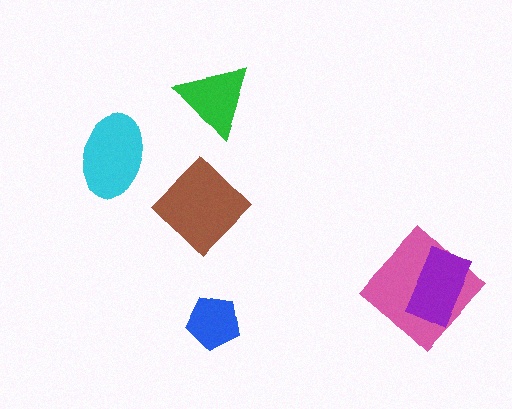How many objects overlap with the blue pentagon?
0 objects overlap with the blue pentagon.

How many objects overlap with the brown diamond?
0 objects overlap with the brown diamond.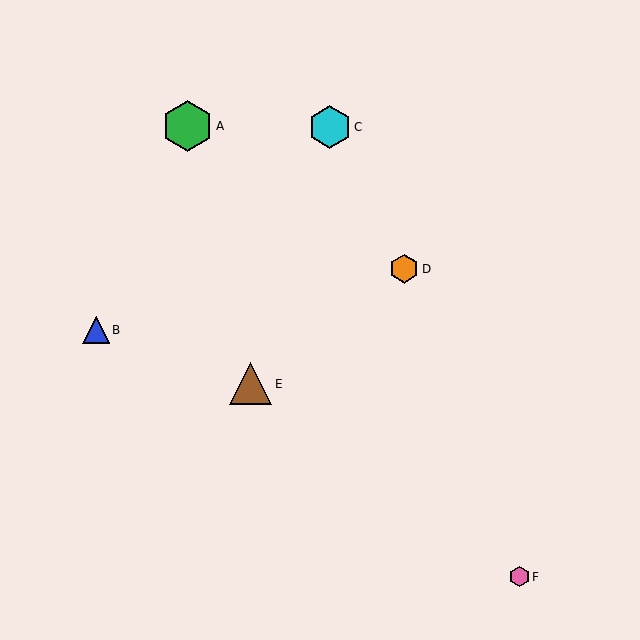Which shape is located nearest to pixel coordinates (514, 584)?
The pink hexagon (labeled F) at (519, 577) is nearest to that location.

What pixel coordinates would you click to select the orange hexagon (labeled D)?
Click at (404, 269) to select the orange hexagon D.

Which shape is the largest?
The green hexagon (labeled A) is the largest.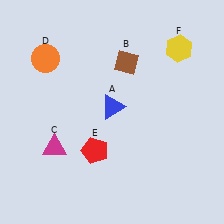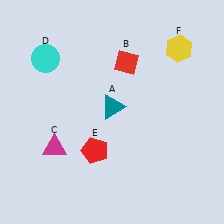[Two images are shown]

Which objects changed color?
A changed from blue to teal. B changed from brown to red. D changed from orange to cyan.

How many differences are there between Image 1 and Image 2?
There are 3 differences between the two images.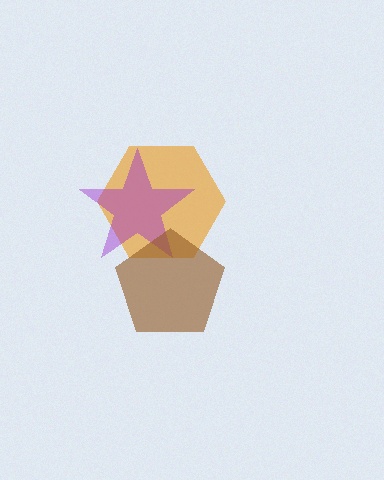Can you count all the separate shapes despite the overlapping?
Yes, there are 3 separate shapes.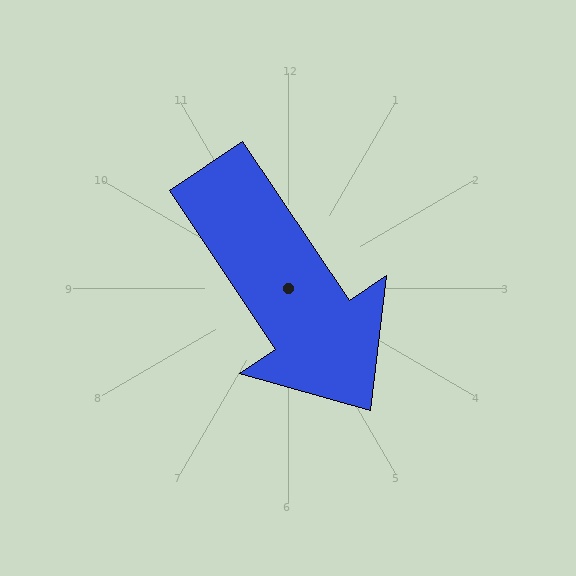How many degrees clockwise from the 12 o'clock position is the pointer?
Approximately 146 degrees.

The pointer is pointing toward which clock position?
Roughly 5 o'clock.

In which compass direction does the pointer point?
Southeast.